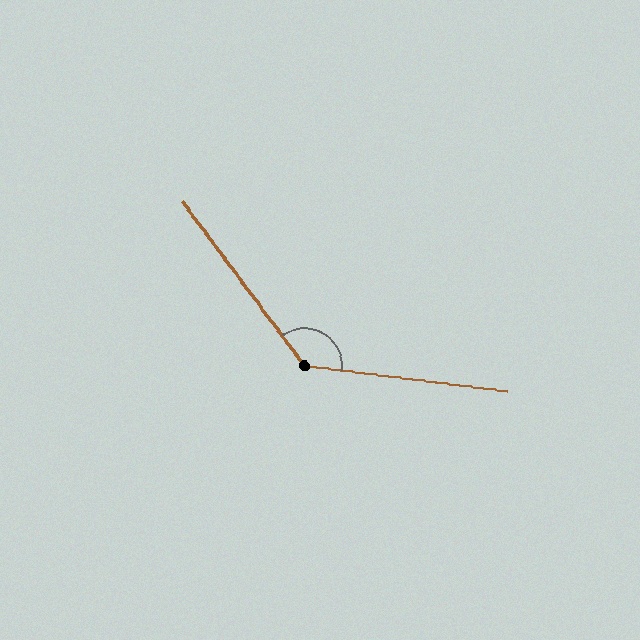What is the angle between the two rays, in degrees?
Approximately 134 degrees.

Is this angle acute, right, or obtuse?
It is obtuse.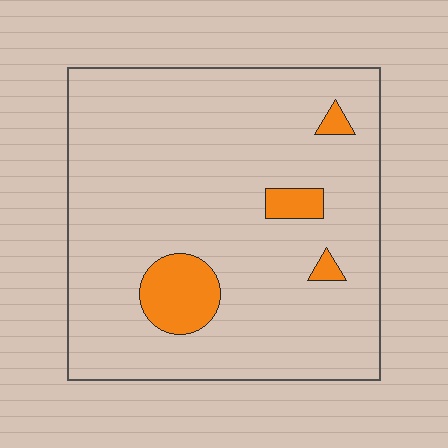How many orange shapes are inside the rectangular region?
4.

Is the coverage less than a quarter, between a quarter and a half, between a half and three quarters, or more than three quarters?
Less than a quarter.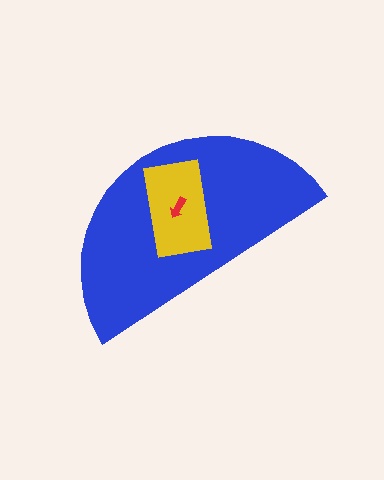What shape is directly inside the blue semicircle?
The yellow rectangle.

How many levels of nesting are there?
3.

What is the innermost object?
The red arrow.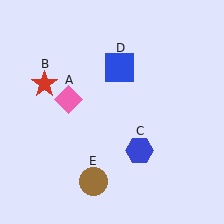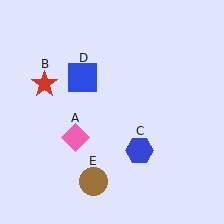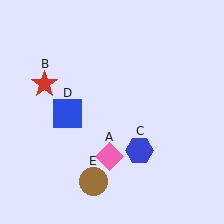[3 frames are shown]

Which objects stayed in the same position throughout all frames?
Red star (object B) and blue hexagon (object C) and brown circle (object E) remained stationary.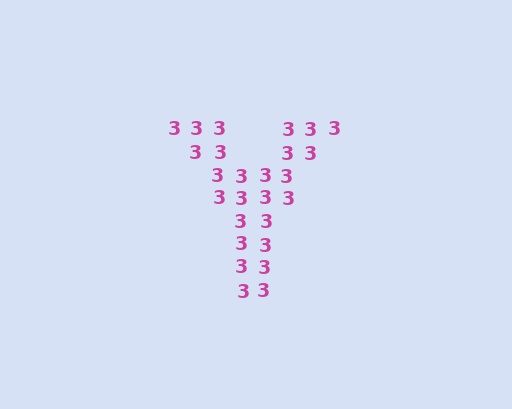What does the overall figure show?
The overall figure shows the letter Y.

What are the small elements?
The small elements are digit 3's.